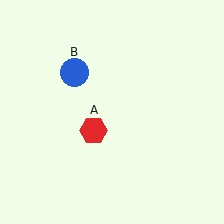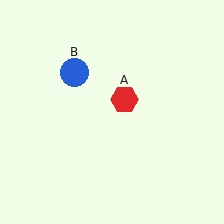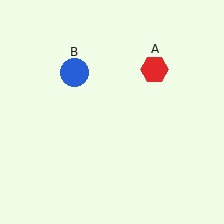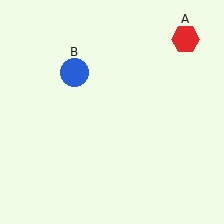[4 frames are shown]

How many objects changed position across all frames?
1 object changed position: red hexagon (object A).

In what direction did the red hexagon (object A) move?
The red hexagon (object A) moved up and to the right.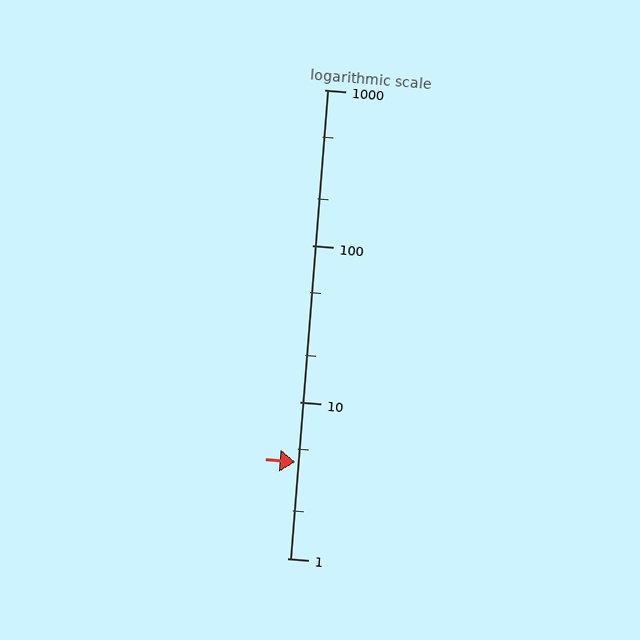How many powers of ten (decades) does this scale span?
The scale spans 3 decades, from 1 to 1000.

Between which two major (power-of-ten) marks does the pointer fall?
The pointer is between 1 and 10.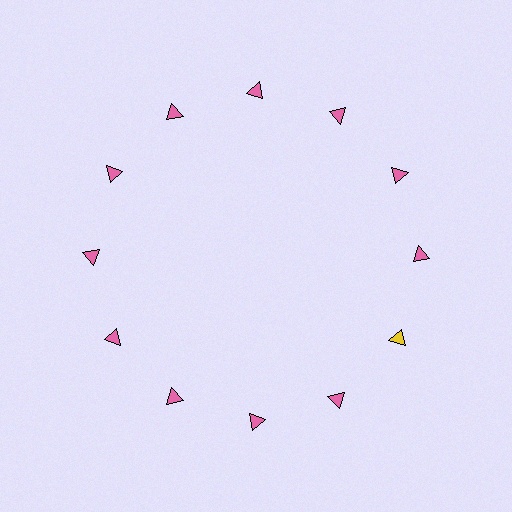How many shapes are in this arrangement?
There are 12 shapes arranged in a ring pattern.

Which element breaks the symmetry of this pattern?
The yellow triangle at roughly the 4 o'clock position breaks the symmetry. All other shapes are pink triangles.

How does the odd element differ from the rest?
It has a different color: yellow instead of pink.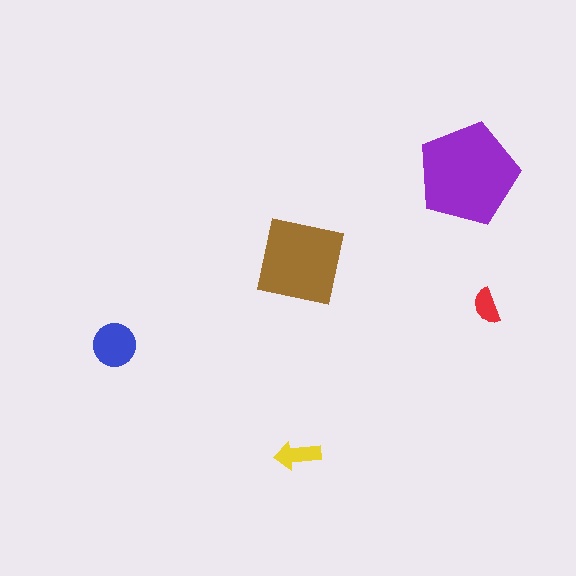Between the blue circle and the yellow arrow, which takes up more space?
The blue circle.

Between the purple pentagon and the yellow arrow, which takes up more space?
The purple pentagon.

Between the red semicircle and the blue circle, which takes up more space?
The blue circle.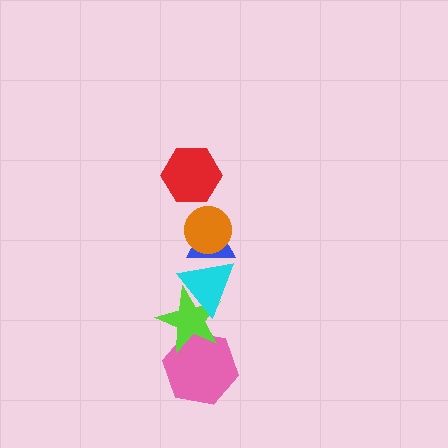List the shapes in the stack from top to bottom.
From top to bottom: the red hexagon, the orange circle, the blue triangle, the cyan triangle, the lime star, the pink hexagon.